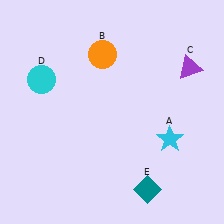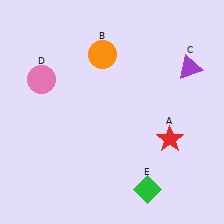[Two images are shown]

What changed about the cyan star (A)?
In Image 1, A is cyan. In Image 2, it changed to red.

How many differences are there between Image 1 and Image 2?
There are 3 differences between the two images.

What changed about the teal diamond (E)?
In Image 1, E is teal. In Image 2, it changed to green.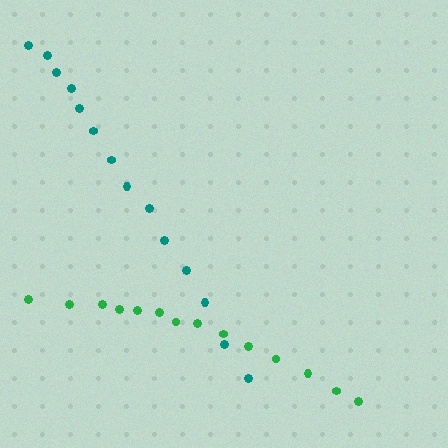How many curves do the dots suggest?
There are 2 distinct paths.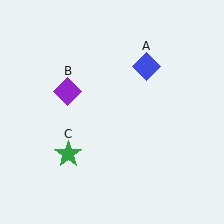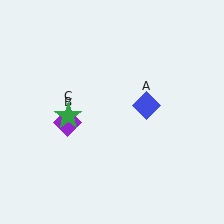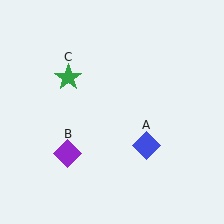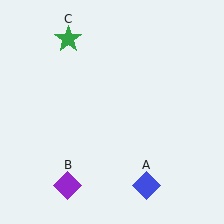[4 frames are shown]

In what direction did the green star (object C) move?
The green star (object C) moved up.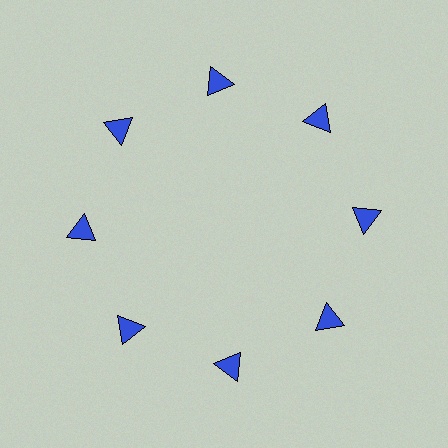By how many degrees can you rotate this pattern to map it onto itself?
The pattern maps onto itself every 45 degrees of rotation.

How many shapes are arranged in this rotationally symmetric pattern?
There are 8 shapes, arranged in 8 groups of 1.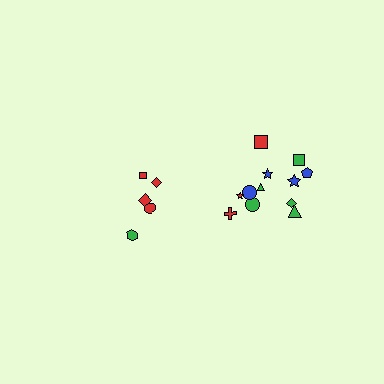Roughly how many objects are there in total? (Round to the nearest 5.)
Roughly 15 objects in total.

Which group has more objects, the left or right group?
The right group.